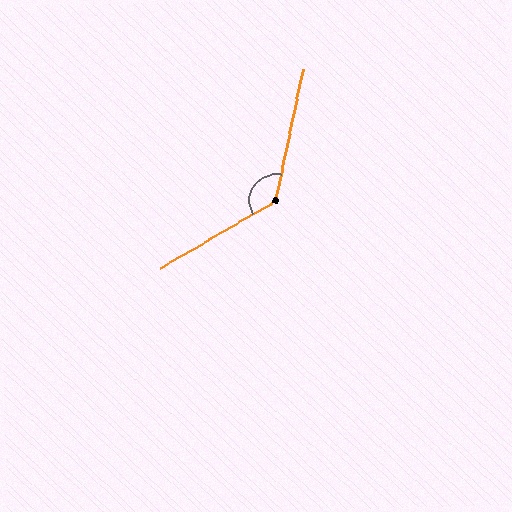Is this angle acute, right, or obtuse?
It is obtuse.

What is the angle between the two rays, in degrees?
Approximately 132 degrees.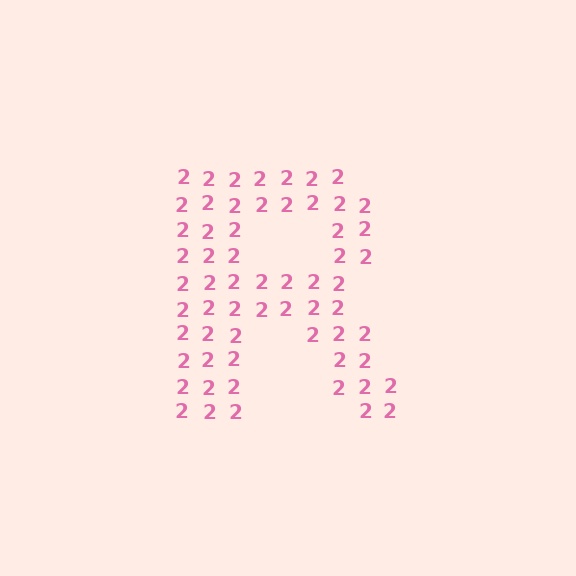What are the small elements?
The small elements are digit 2's.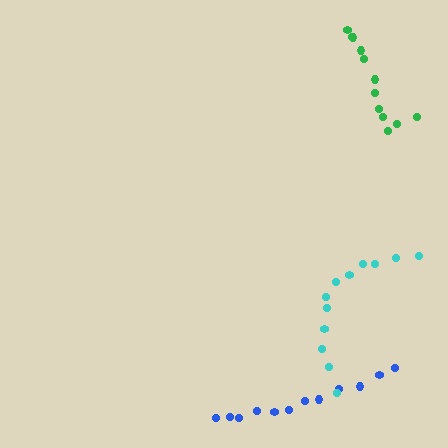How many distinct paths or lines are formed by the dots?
There are 3 distinct paths.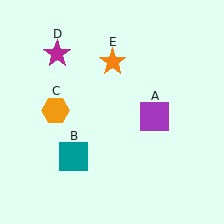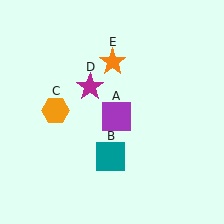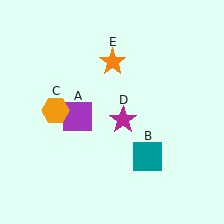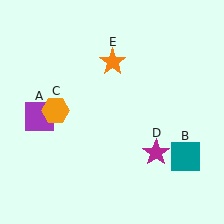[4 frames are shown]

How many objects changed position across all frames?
3 objects changed position: purple square (object A), teal square (object B), magenta star (object D).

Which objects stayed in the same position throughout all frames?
Orange hexagon (object C) and orange star (object E) remained stationary.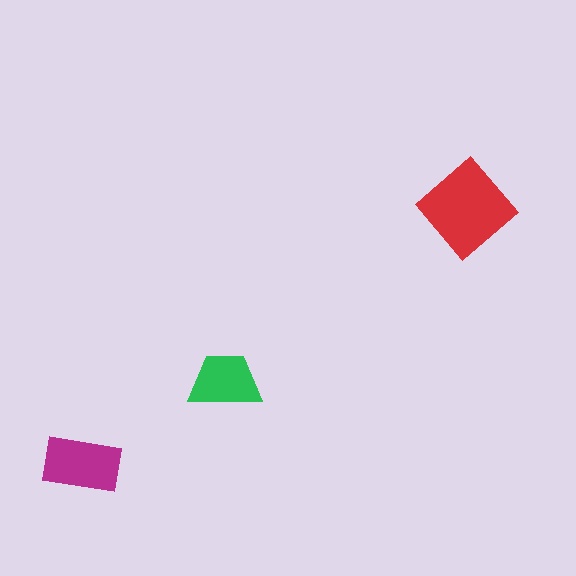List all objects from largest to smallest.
The red diamond, the magenta rectangle, the green trapezoid.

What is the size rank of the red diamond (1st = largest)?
1st.